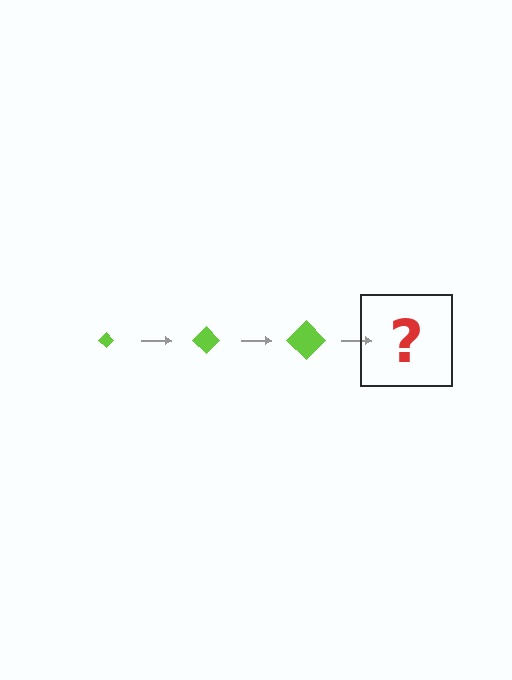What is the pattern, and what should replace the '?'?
The pattern is that the diamond gets progressively larger each step. The '?' should be a lime diamond, larger than the previous one.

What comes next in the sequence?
The next element should be a lime diamond, larger than the previous one.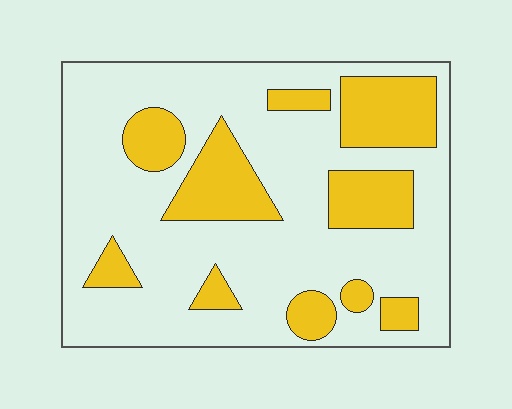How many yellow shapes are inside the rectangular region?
10.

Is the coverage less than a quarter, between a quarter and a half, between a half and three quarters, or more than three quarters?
Between a quarter and a half.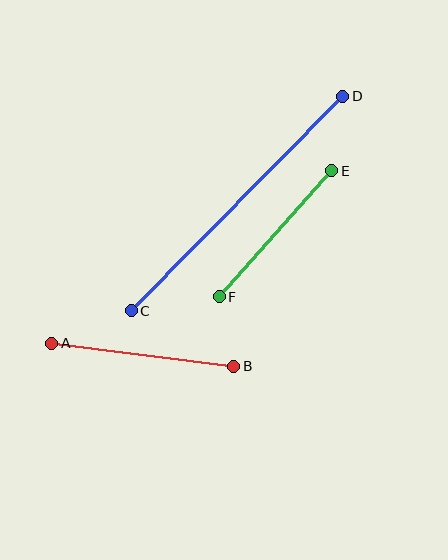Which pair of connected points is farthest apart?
Points C and D are farthest apart.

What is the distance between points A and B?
The distance is approximately 183 pixels.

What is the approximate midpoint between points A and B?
The midpoint is at approximately (143, 355) pixels.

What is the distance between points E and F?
The distance is approximately 169 pixels.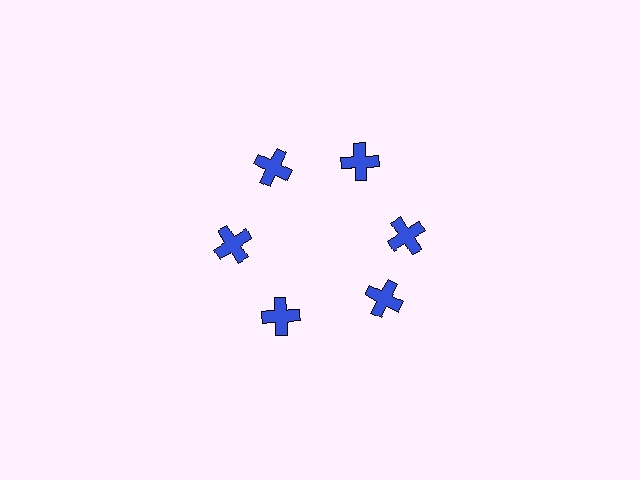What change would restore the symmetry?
The symmetry would be restored by rotating it back into even spacing with its neighbors so that all 6 crosses sit at equal angles and equal distance from the center.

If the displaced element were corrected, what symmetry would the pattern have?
It would have 6-fold rotational symmetry — the pattern would map onto itself every 60 degrees.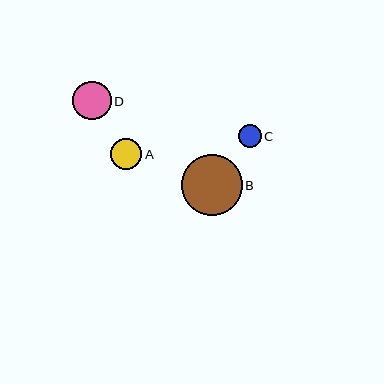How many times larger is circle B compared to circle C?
Circle B is approximately 2.7 times the size of circle C.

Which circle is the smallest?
Circle C is the smallest with a size of approximately 23 pixels.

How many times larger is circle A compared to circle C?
Circle A is approximately 1.4 times the size of circle C.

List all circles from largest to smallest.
From largest to smallest: B, D, A, C.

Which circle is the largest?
Circle B is the largest with a size of approximately 60 pixels.